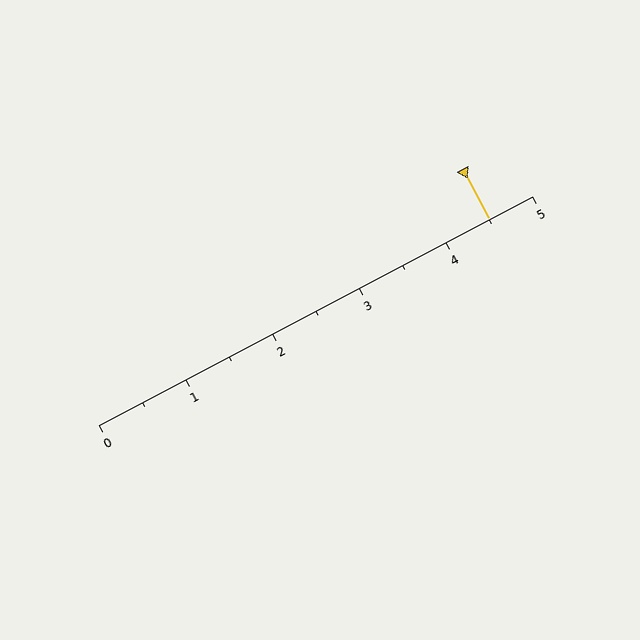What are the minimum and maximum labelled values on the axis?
The axis runs from 0 to 5.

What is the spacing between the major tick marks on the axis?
The major ticks are spaced 1 apart.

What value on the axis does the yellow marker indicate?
The marker indicates approximately 4.5.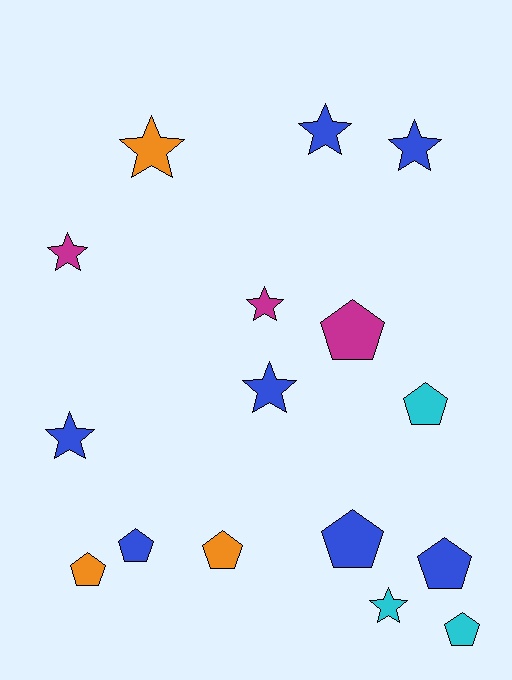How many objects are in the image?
There are 16 objects.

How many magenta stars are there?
There are 2 magenta stars.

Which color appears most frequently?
Blue, with 7 objects.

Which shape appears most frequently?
Star, with 8 objects.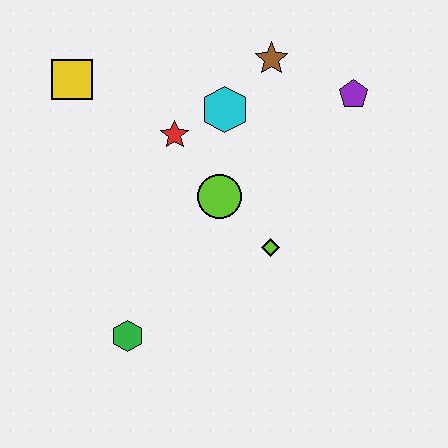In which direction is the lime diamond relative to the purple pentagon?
The lime diamond is below the purple pentagon.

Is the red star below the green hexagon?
No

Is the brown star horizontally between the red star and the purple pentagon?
Yes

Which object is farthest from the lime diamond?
The yellow square is farthest from the lime diamond.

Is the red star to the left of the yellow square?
No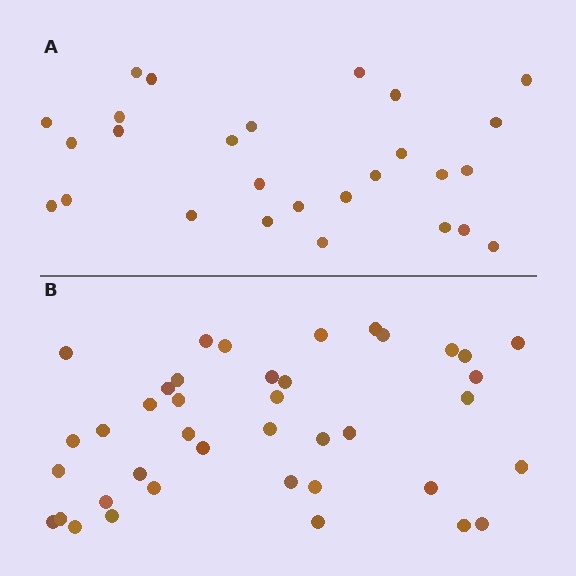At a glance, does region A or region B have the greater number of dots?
Region B (the bottom region) has more dots.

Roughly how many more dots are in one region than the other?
Region B has approximately 15 more dots than region A.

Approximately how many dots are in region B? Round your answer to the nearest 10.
About 40 dots.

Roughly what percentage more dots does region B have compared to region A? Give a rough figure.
About 50% more.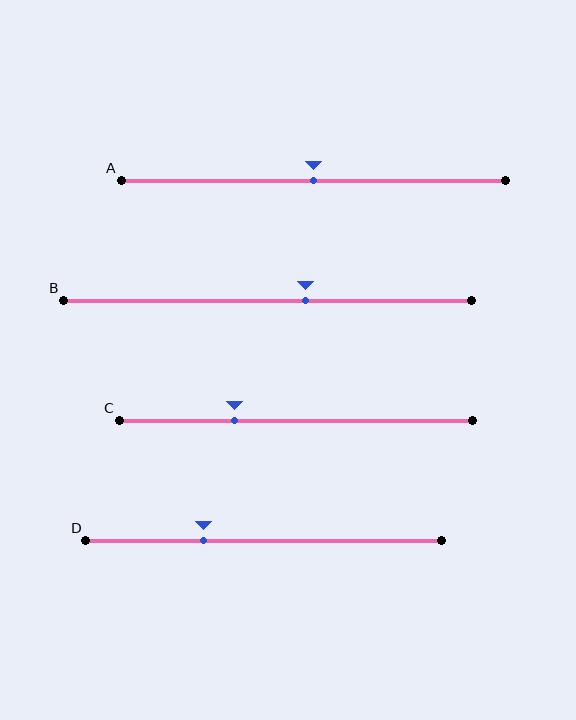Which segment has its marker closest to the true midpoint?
Segment A has its marker closest to the true midpoint.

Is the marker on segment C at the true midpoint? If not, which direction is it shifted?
No, the marker on segment C is shifted to the left by about 17% of the segment length.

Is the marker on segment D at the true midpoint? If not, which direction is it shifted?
No, the marker on segment D is shifted to the left by about 17% of the segment length.